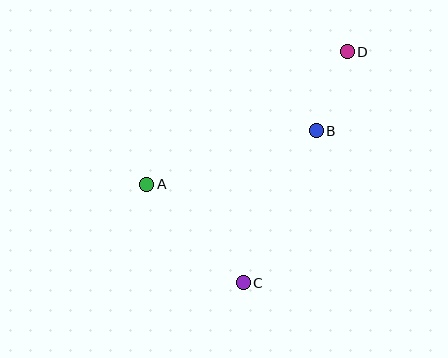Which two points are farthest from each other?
Points C and D are farthest from each other.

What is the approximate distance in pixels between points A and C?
The distance between A and C is approximately 138 pixels.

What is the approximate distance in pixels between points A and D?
The distance between A and D is approximately 240 pixels.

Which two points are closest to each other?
Points B and D are closest to each other.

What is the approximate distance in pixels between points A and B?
The distance between A and B is approximately 178 pixels.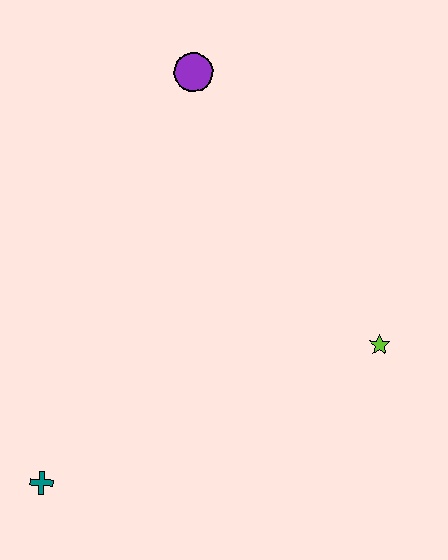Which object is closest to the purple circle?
The lime star is closest to the purple circle.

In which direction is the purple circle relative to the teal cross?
The purple circle is above the teal cross.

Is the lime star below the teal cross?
No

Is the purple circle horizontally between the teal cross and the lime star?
Yes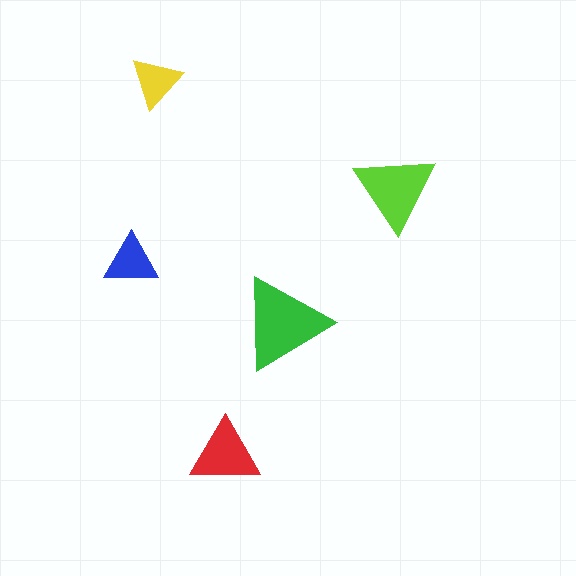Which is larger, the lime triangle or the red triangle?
The lime one.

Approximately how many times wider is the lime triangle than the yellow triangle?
About 1.5 times wider.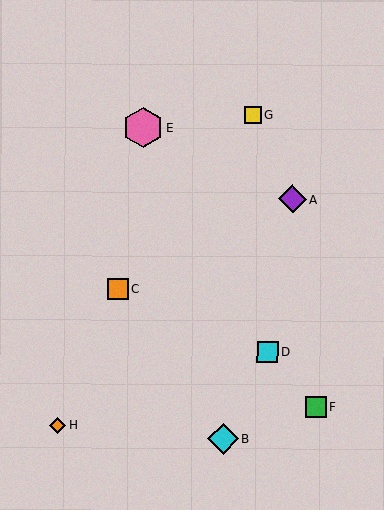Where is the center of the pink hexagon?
The center of the pink hexagon is at (143, 128).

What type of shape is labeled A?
Shape A is a purple diamond.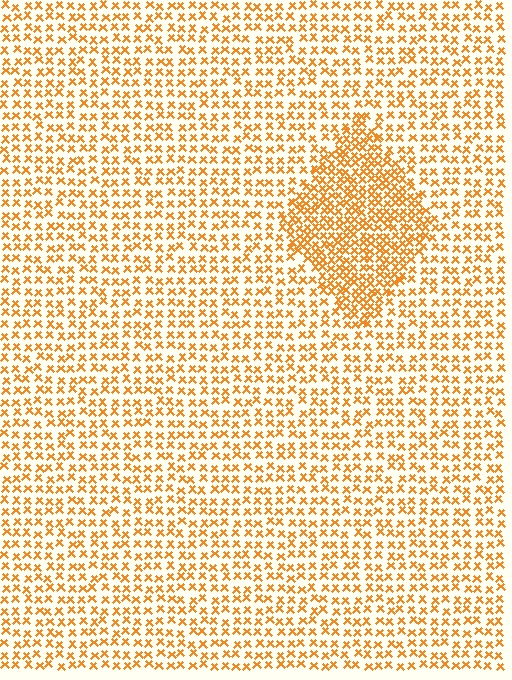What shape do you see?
I see a diamond.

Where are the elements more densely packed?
The elements are more densely packed inside the diamond boundary.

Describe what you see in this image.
The image contains small orange elements arranged at two different densities. A diamond-shaped region is visible where the elements are more densely packed than the surrounding area.